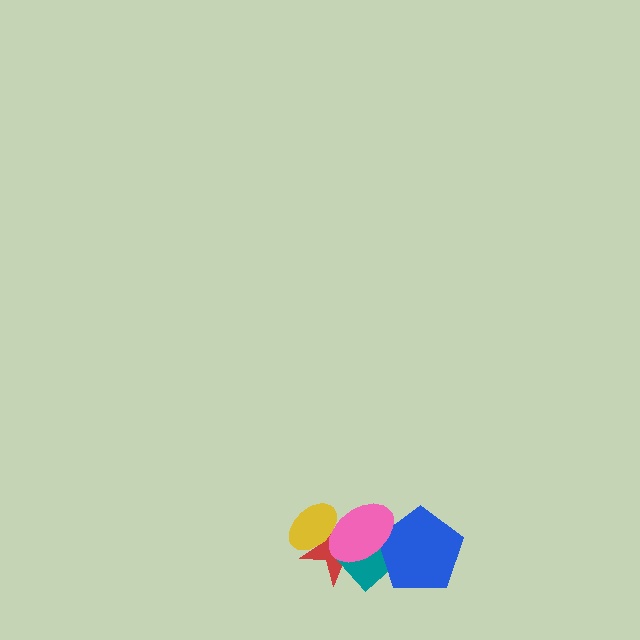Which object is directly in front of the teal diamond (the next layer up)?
The blue pentagon is directly in front of the teal diamond.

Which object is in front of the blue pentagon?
The pink ellipse is in front of the blue pentagon.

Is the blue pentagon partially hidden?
Yes, it is partially covered by another shape.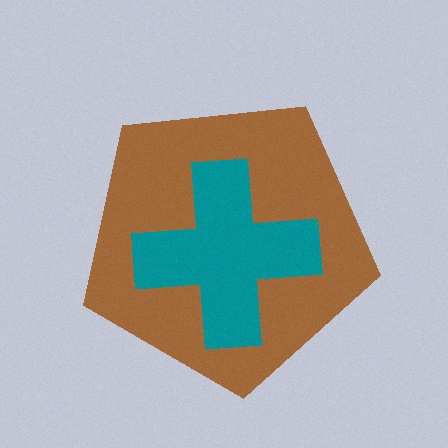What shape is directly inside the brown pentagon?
The teal cross.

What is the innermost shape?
The teal cross.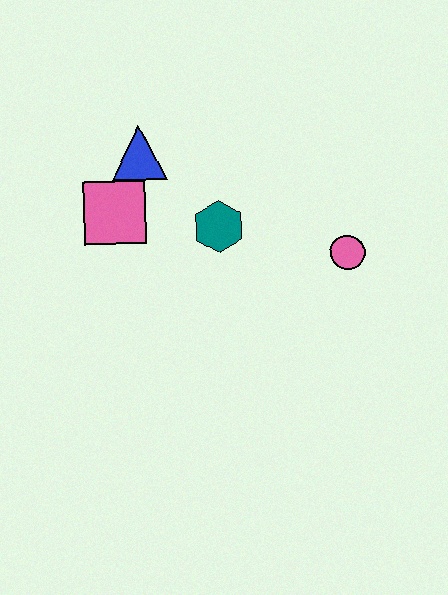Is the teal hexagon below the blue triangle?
Yes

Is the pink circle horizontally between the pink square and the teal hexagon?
No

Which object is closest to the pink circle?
The teal hexagon is closest to the pink circle.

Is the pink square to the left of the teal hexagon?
Yes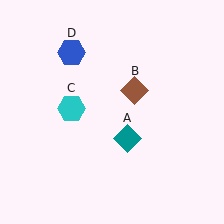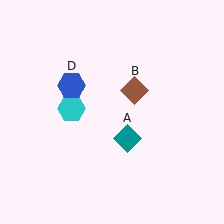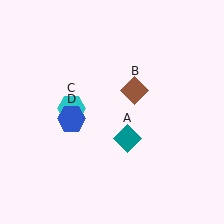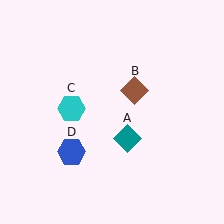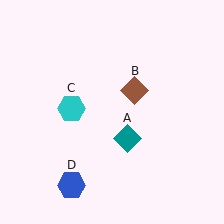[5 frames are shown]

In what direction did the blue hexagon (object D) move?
The blue hexagon (object D) moved down.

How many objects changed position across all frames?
1 object changed position: blue hexagon (object D).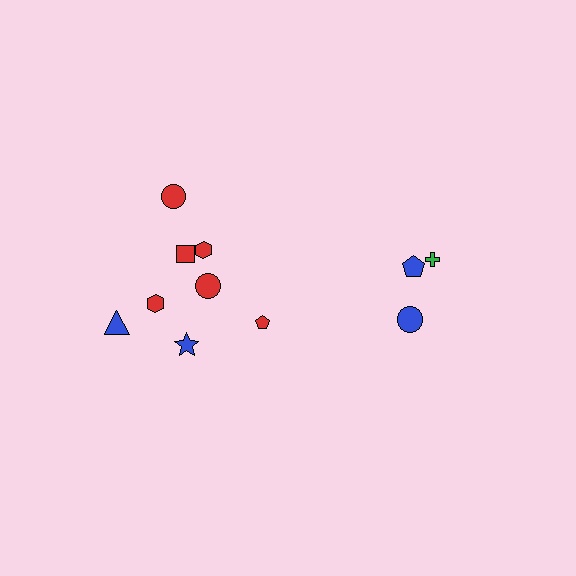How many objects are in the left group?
There are 8 objects.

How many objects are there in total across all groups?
There are 11 objects.